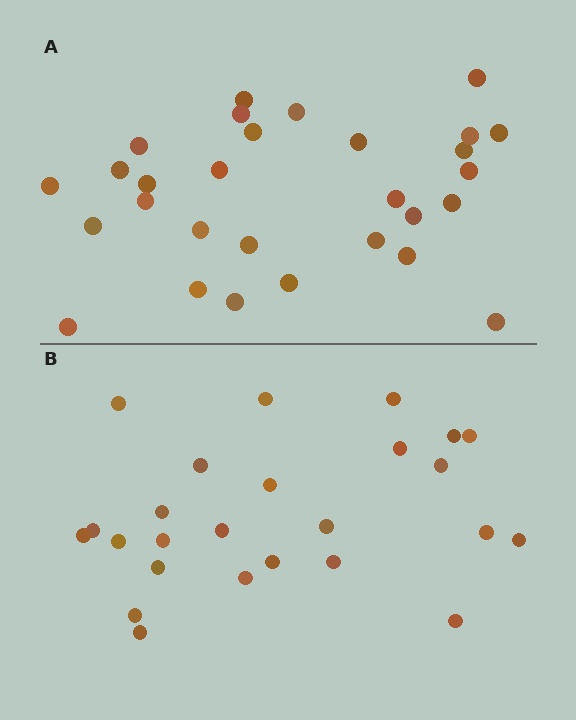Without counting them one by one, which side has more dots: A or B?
Region A (the top region) has more dots.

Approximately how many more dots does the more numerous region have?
Region A has about 4 more dots than region B.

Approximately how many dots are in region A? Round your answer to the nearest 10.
About 30 dots. (The exact count is 29, which rounds to 30.)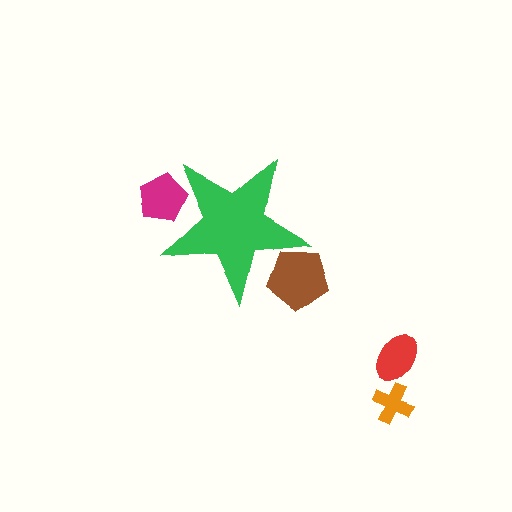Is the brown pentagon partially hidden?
Yes, the brown pentagon is partially hidden behind the green star.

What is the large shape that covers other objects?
A green star.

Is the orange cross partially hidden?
No, the orange cross is fully visible.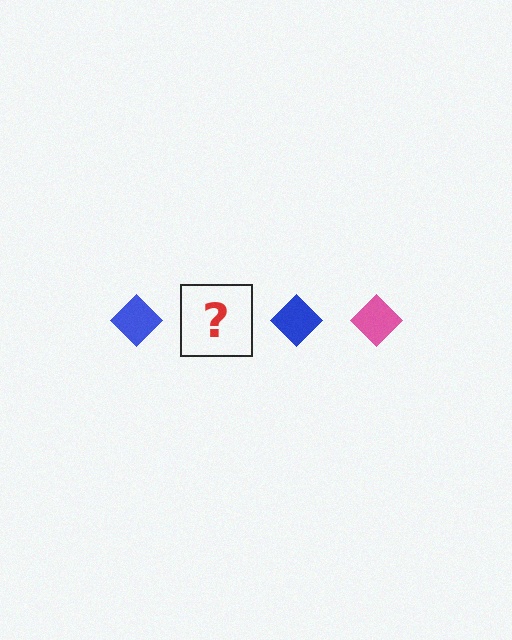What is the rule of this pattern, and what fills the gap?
The rule is that the pattern cycles through blue, pink diamonds. The gap should be filled with a pink diamond.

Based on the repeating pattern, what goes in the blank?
The blank should be a pink diamond.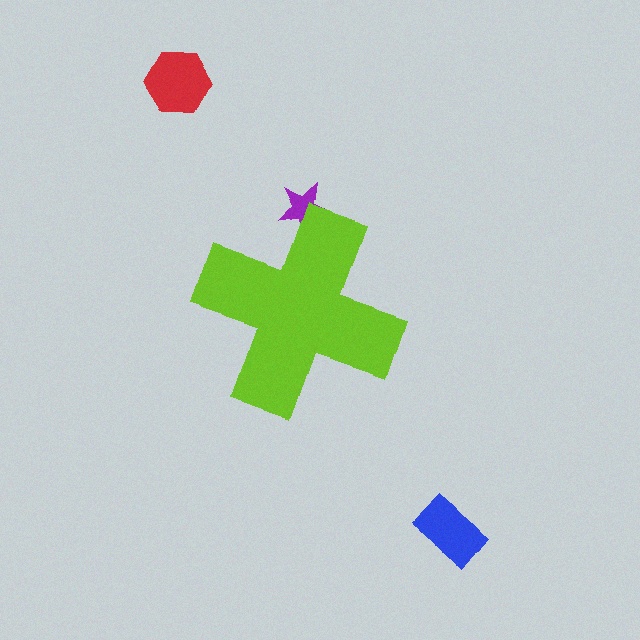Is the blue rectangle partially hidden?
No, the blue rectangle is fully visible.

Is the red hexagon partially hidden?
No, the red hexagon is fully visible.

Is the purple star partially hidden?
Yes, the purple star is partially hidden behind the lime cross.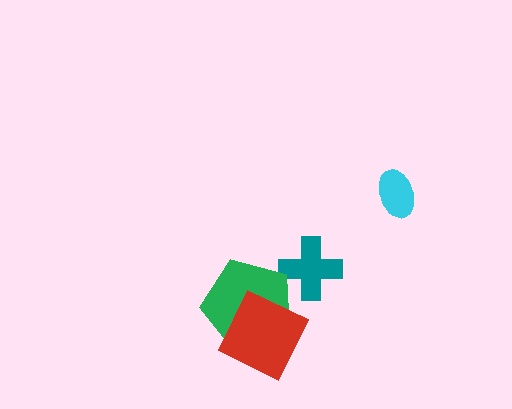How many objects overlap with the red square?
1 object overlaps with the red square.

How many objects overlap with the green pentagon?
2 objects overlap with the green pentagon.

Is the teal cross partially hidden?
Yes, it is partially covered by another shape.